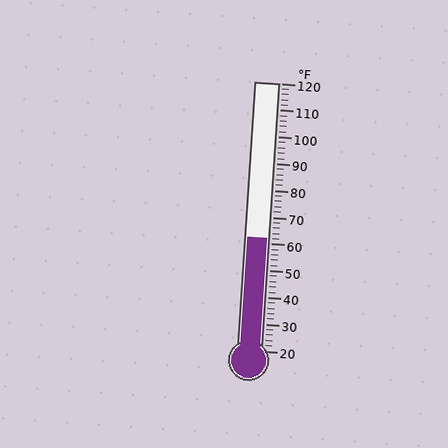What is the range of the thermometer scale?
The thermometer scale ranges from 20°F to 120°F.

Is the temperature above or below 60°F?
The temperature is above 60°F.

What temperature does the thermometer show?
The thermometer shows approximately 62°F.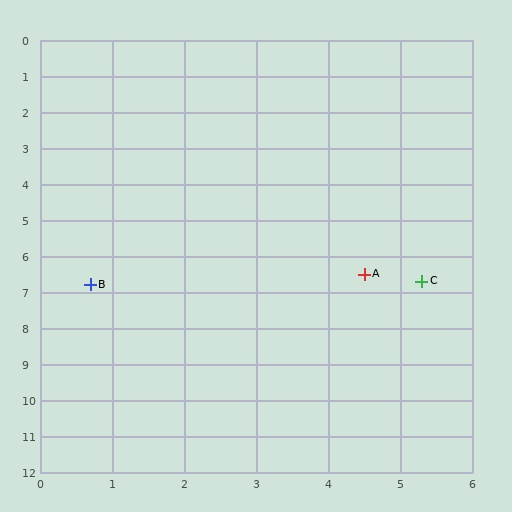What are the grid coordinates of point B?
Point B is at approximately (0.7, 6.8).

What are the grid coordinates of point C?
Point C is at approximately (5.3, 6.7).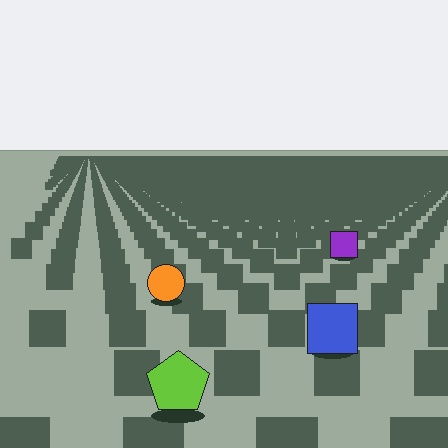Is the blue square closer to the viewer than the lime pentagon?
No. The lime pentagon is closer — you can tell from the texture gradient: the ground texture is coarser near it.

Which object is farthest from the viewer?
The purple square is farthest from the viewer. It appears smaller and the ground texture around it is denser.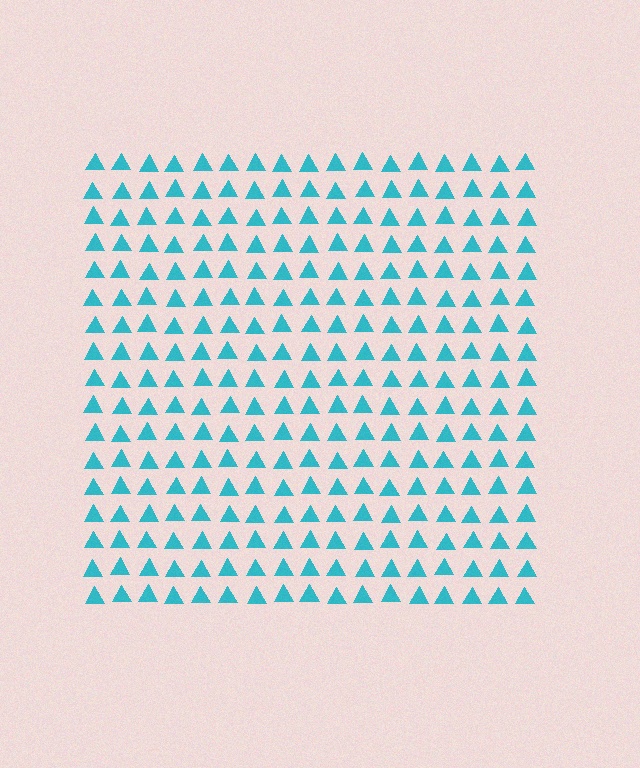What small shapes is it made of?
It is made of small triangles.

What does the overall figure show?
The overall figure shows a square.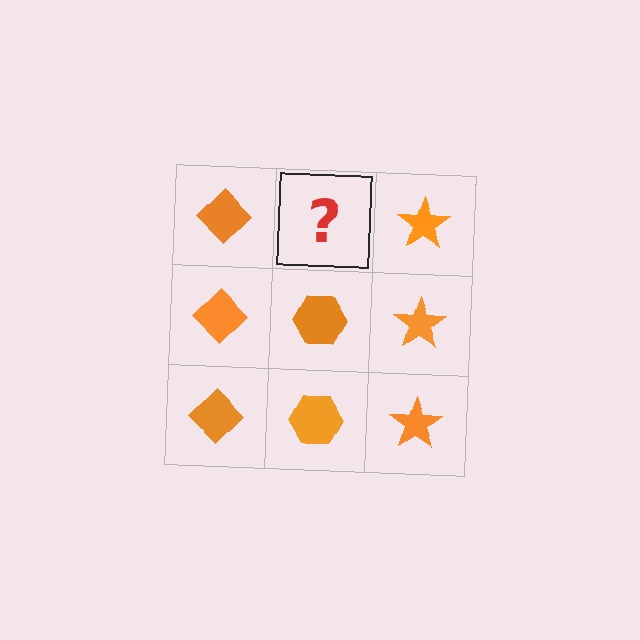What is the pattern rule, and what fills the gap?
The rule is that each column has a consistent shape. The gap should be filled with an orange hexagon.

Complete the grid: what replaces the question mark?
The question mark should be replaced with an orange hexagon.